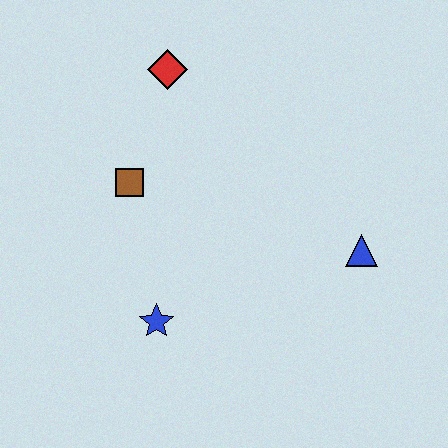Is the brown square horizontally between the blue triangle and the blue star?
No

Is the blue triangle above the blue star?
Yes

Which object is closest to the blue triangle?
The blue star is closest to the blue triangle.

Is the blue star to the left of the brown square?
No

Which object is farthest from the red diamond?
The blue triangle is farthest from the red diamond.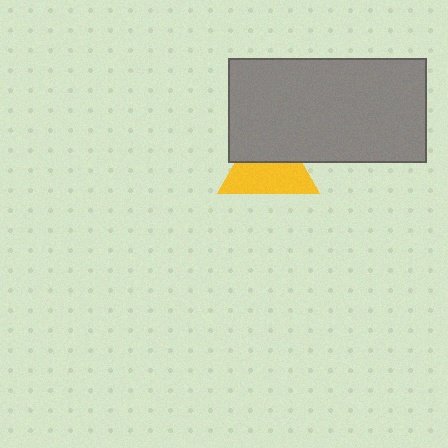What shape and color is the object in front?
The object in front is a gray rectangle.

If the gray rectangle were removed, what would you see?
You would see the complete yellow triangle.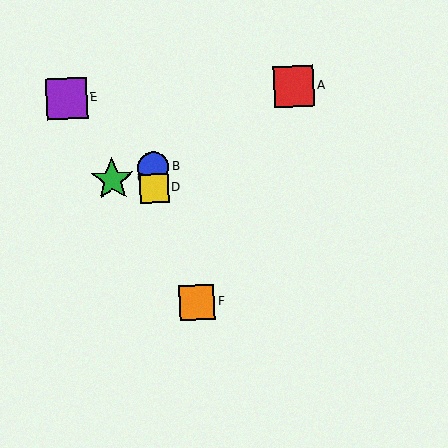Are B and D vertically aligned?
Yes, both are at x≈153.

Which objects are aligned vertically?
Objects B, D are aligned vertically.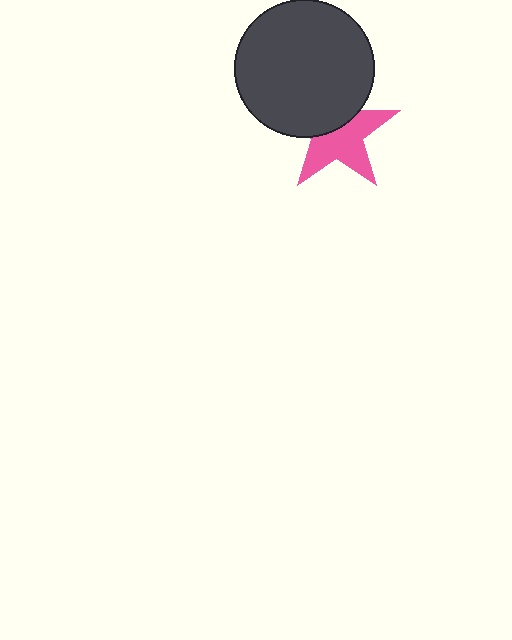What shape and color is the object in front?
The object in front is a dark gray circle.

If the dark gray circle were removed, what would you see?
You would see the complete pink star.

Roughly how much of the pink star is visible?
About half of it is visible (roughly 58%).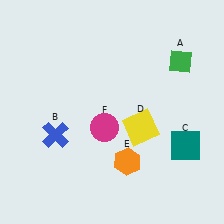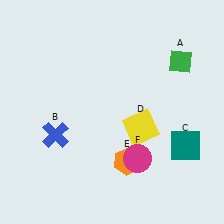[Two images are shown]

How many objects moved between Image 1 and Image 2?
1 object moved between the two images.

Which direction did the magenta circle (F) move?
The magenta circle (F) moved right.